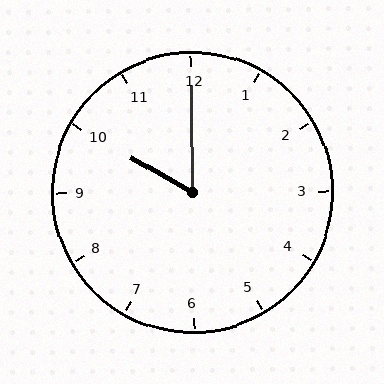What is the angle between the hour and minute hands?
Approximately 60 degrees.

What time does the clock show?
10:00.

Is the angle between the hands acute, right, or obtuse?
It is acute.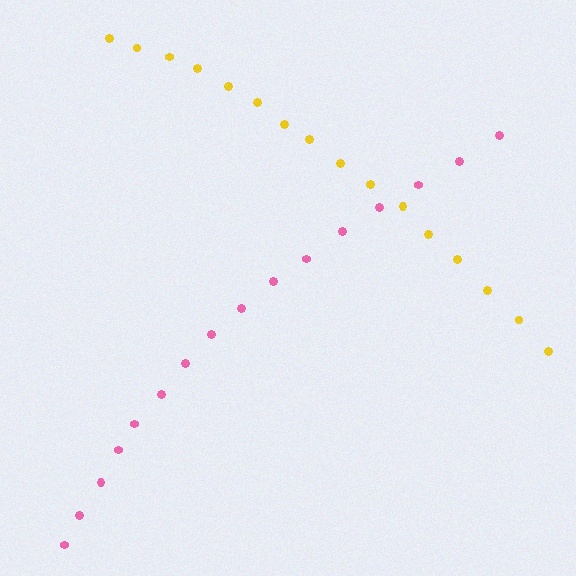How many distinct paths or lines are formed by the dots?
There are 2 distinct paths.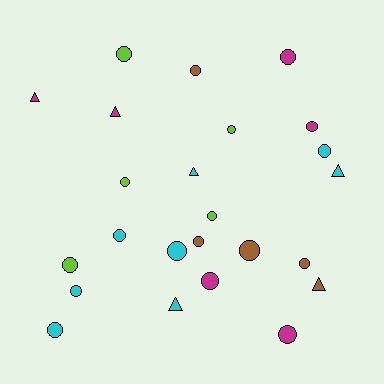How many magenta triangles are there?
There are 2 magenta triangles.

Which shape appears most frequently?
Circle, with 18 objects.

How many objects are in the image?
There are 24 objects.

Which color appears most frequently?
Cyan, with 8 objects.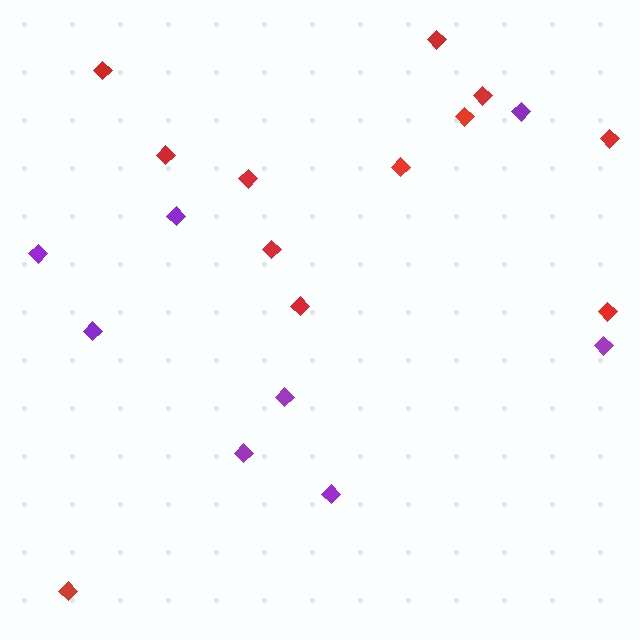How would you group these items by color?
There are 2 groups: one group of red diamonds (12) and one group of purple diamonds (8).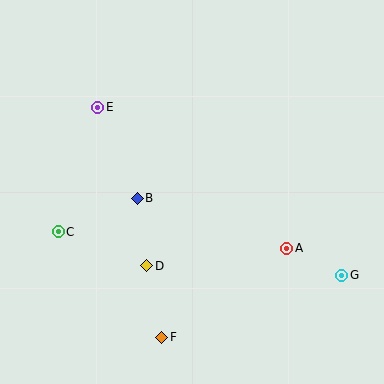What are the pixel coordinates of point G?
Point G is at (342, 275).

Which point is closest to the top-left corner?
Point E is closest to the top-left corner.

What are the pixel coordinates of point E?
Point E is at (98, 107).